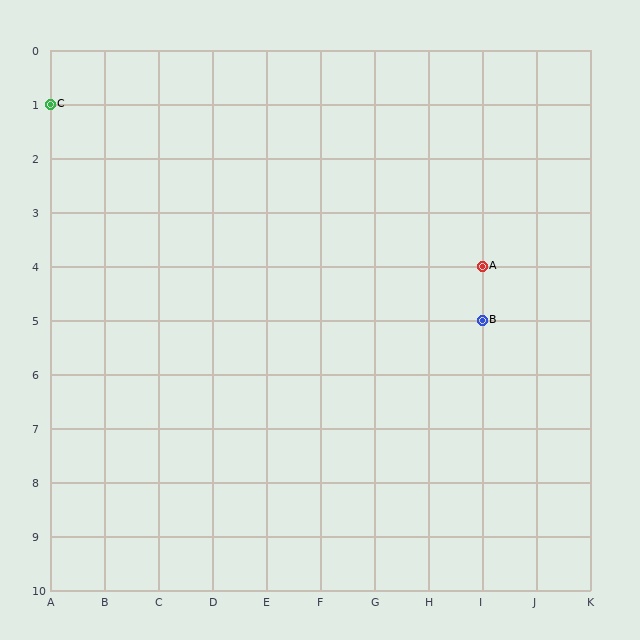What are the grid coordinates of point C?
Point C is at grid coordinates (A, 1).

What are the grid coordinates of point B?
Point B is at grid coordinates (I, 5).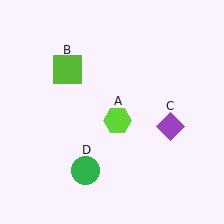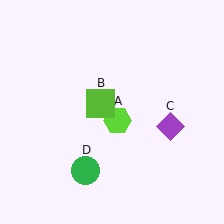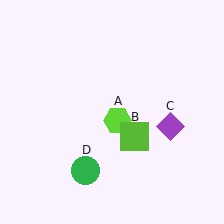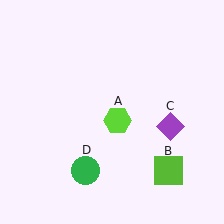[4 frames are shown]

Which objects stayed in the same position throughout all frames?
Lime hexagon (object A) and purple diamond (object C) and green circle (object D) remained stationary.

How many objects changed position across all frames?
1 object changed position: lime square (object B).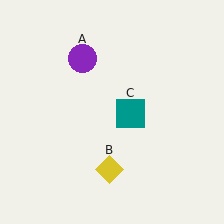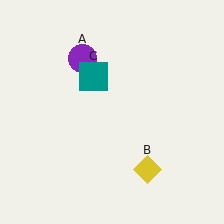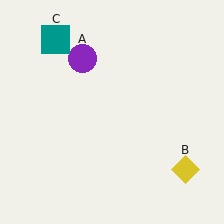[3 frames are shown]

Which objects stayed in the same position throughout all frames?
Purple circle (object A) remained stationary.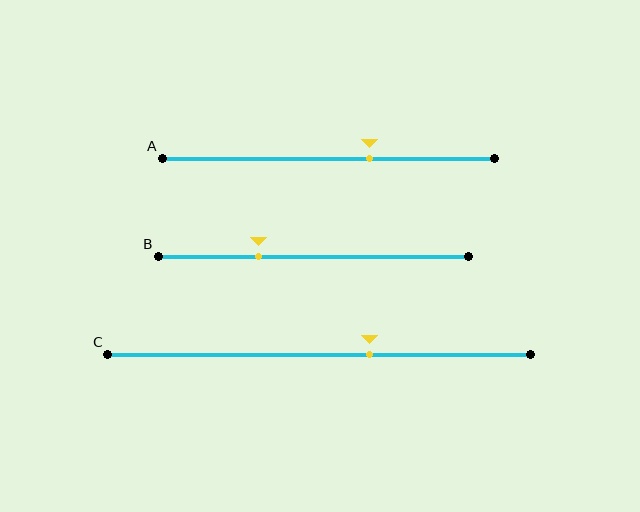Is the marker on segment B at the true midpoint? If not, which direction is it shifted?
No, the marker on segment B is shifted to the left by about 18% of the segment length.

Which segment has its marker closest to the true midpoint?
Segment C has its marker closest to the true midpoint.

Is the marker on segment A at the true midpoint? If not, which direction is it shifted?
No, the marker on segment A is shifted to the right by about 12% of the segment length.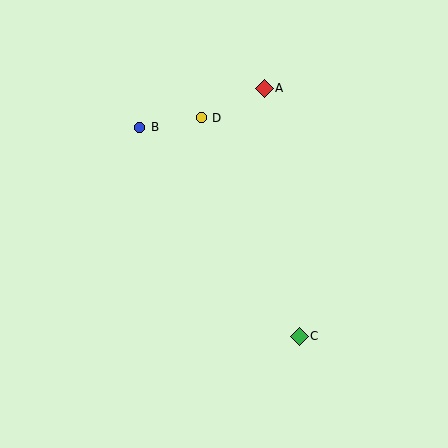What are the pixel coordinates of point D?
Point D is at (201, 118).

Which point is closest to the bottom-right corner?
Point C is closest to the bottom-right corner.